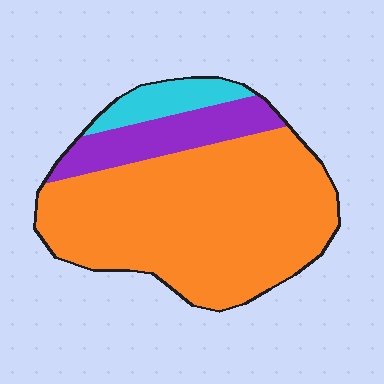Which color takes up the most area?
Orange, at roughly 75%.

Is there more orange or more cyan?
Orange.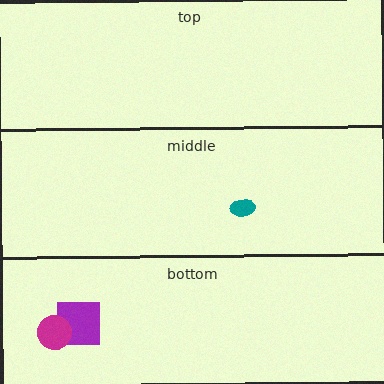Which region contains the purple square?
The bottom region.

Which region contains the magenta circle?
The bottom region.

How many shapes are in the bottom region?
2.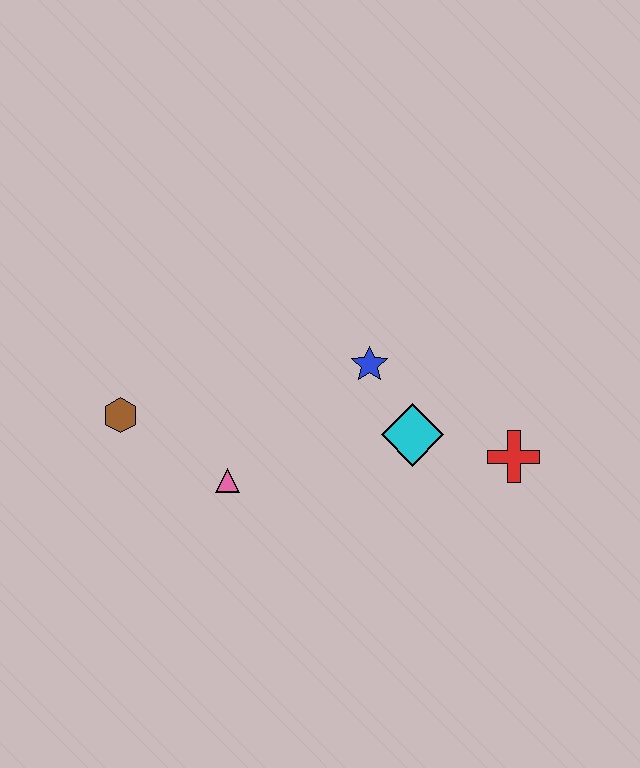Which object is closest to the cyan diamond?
The blue star is closest to the cyan diamond.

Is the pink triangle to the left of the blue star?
Yes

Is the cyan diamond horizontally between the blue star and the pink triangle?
No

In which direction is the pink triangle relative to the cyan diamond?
The pink triangle is to the left of the cyan diamond.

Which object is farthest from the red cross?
The brown hexagon is farthest from the red cross.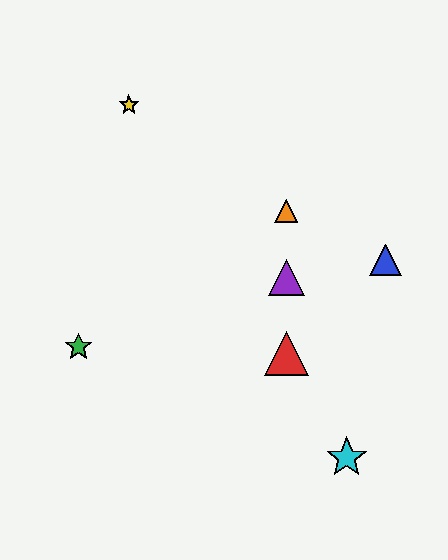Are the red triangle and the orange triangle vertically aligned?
Yes, both are at x≈286.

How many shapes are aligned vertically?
3 shapes (the red triangle, the purple triangle, the orange triangle) are aligned vertically.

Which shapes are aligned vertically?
The red triangle, the purple triangle, the orange triangle are aligned vertically.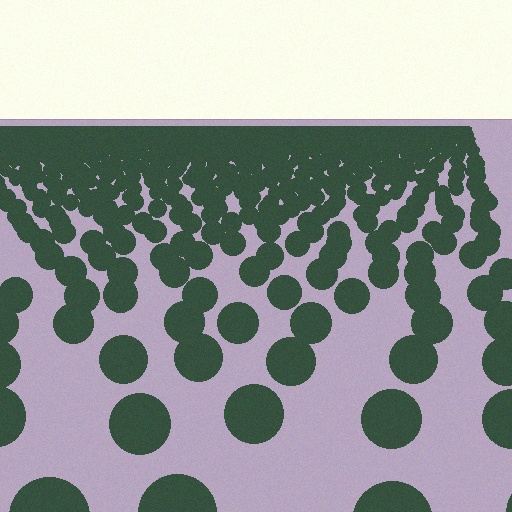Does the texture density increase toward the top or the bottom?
Density increases toward the top.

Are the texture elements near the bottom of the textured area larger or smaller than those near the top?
Larger. Near the bottom, elements are closer to the viewer and appear at a bigger on-screen size.